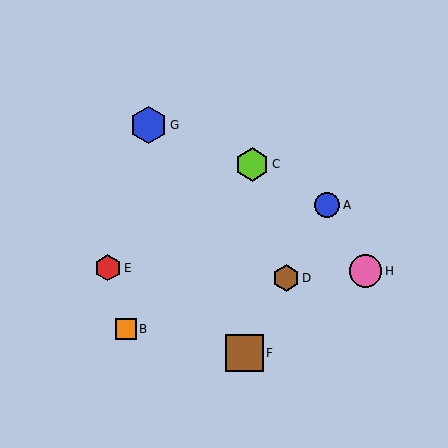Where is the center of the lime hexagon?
The center of the lime hexagon is at (252, 164).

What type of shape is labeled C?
Shape C is a lime hexagon.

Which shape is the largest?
The brown square (labeled F) is the largest.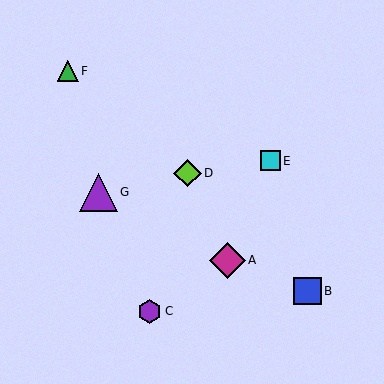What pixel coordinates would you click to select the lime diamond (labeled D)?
Click at (188, 173) to select the lime diamond D.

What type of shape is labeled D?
Shape D is a lime diamond.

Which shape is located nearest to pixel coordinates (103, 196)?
The purple triangle (labeled G) at (99, 192) is nearest to that location.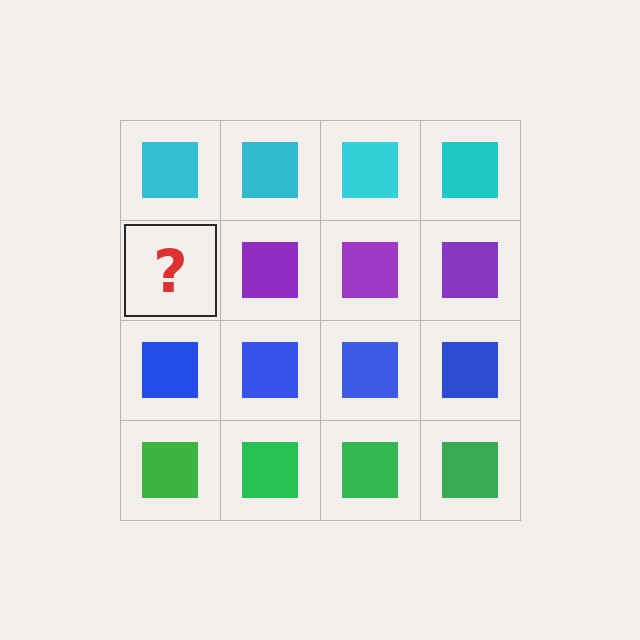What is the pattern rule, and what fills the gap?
The rule is that each row has a consistent color. The gap should be filled with a purple square.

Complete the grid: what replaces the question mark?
The question mark should be replaced with a purple square.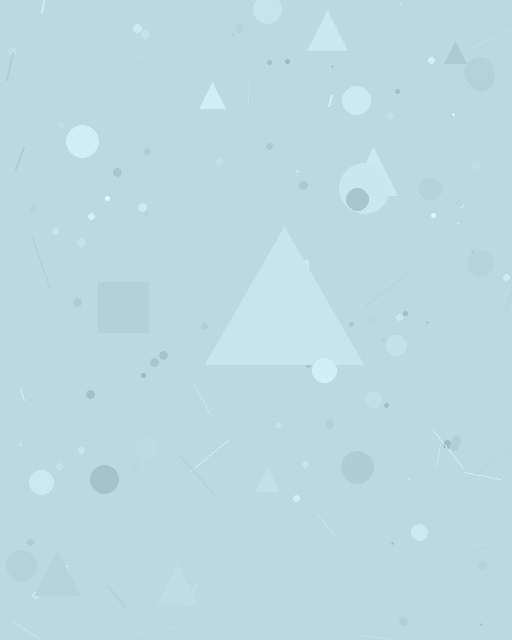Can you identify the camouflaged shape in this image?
The camouflaged shape is a triangle.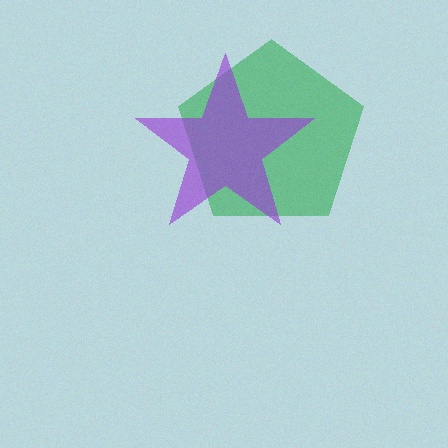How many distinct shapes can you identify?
There are 2 distinct shapes: a green pentagon, a purple star.